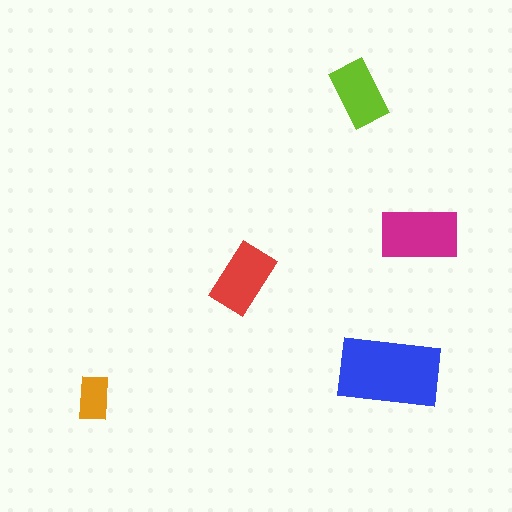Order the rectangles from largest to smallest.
the blue one, the magenta one, the red one, the lime one, the orange one.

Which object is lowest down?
The orange rectangle is bottommost.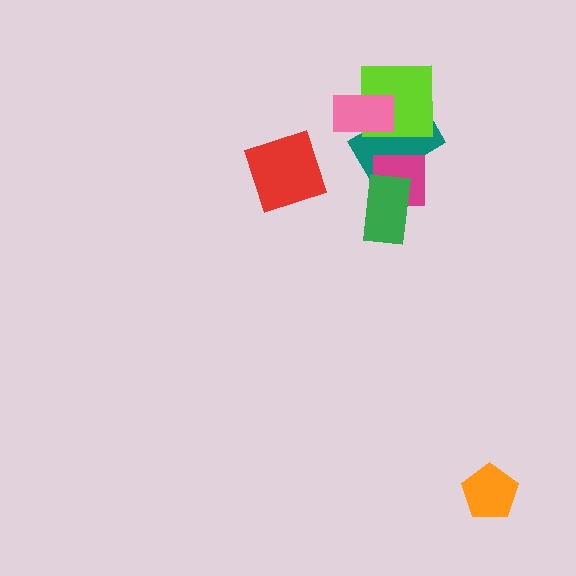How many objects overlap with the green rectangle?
1 object overlaps with the green rectangle.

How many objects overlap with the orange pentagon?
0 objects overlap with the orange pentagon.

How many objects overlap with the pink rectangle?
2 objects overlap with the pink rectangle.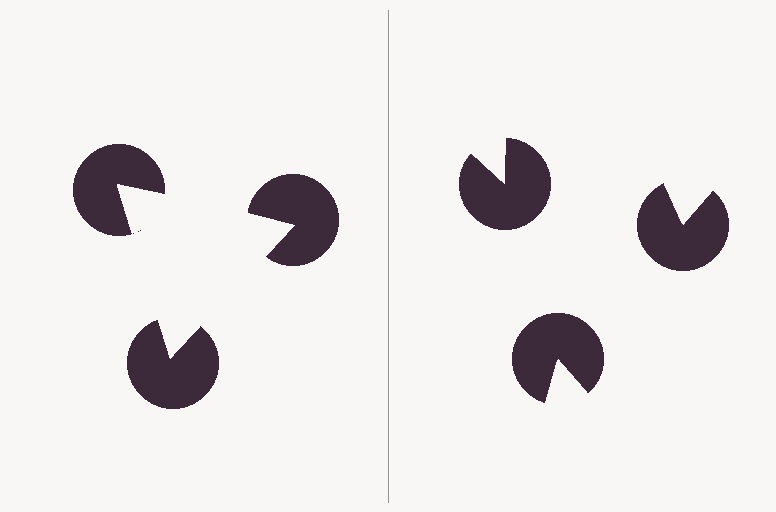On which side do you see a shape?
An illusory triangle appears on the left side. On the right side the wedge cuts are rotated, so no coherent shape forms.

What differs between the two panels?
The pac-man discs are positioned identically on both sides; only the wedge orientations differ. On the left they align to a triangle; on the right they are misaligned.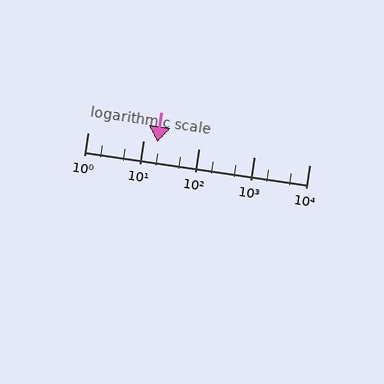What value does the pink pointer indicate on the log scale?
The pointer indicates approximately 18.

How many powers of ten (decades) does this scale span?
The scale spans 4 decades, from 1 to 10000.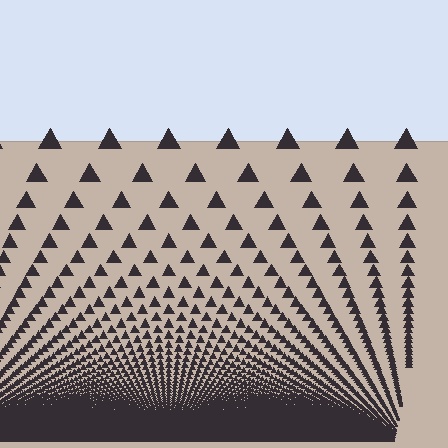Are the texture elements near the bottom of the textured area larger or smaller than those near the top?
Smaller. The gradient is inverted — elements near the bottom are smaller and denser.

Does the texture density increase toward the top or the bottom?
Density increases toward the bottom.